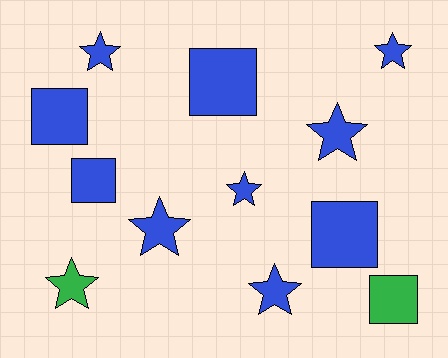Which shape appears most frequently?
Star, with 7 objects.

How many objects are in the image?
There are 12 objects.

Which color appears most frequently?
Blue, with 10 objects.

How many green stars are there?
There is 1 green star.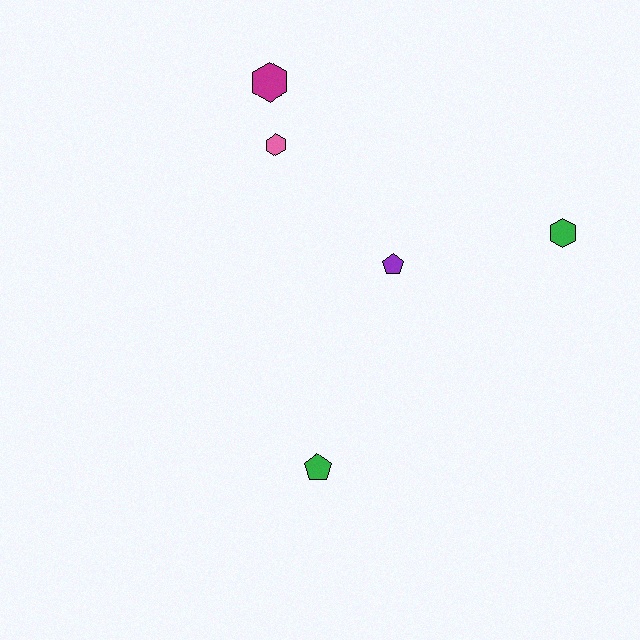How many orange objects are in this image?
There are no orange objects.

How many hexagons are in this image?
There are 3 hexagons.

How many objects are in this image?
There are 5 objects.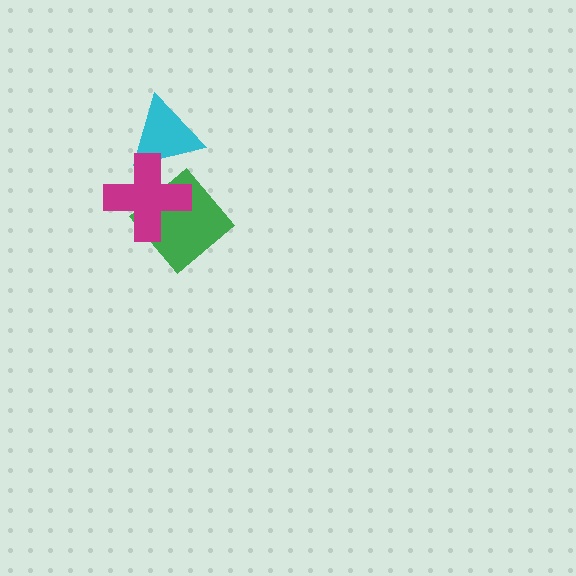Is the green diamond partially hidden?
Yes, it is partially covered by another shape.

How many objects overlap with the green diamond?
1 object overlaps with the green diamond.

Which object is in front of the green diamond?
The magenta cross is in front of the green diamond.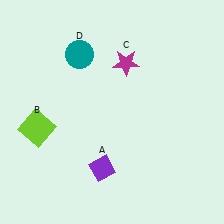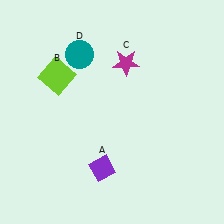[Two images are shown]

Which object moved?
The lime square (B) moved up.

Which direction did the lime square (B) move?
The lime square (B) moved up.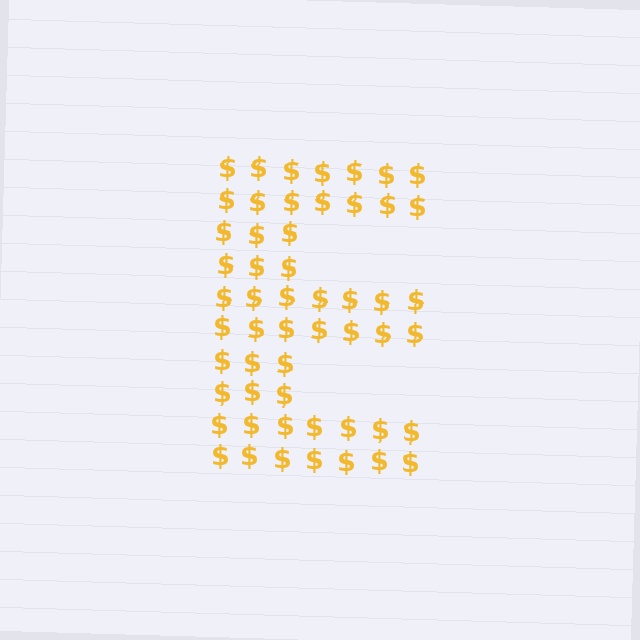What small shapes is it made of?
It is made of small dollar signs.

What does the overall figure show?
The overall figure shows the letter E.